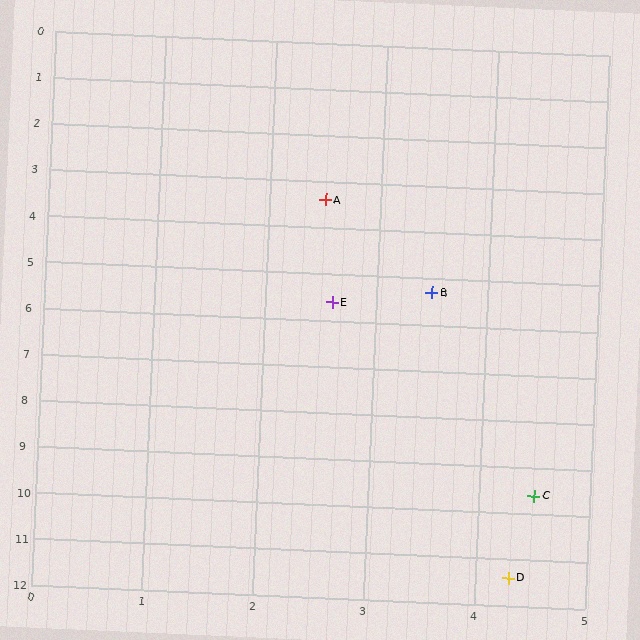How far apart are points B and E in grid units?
Points B and E are about 0.9 grid units apart.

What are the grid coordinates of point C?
Point C is at approximately (4.5, 9.6).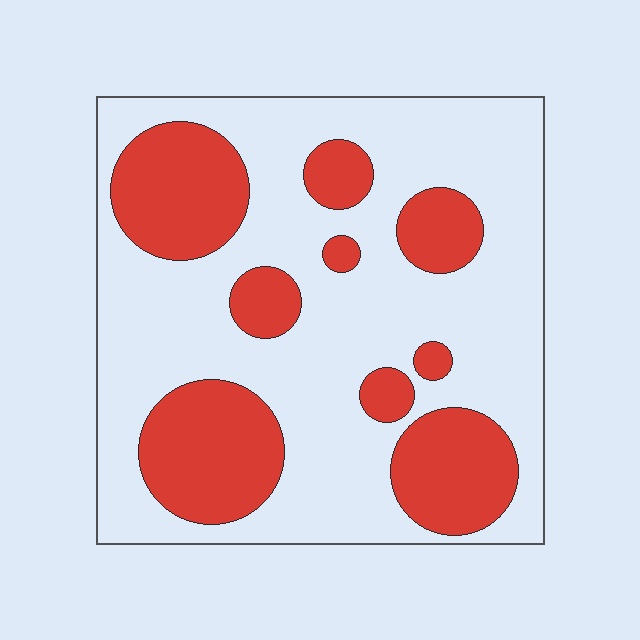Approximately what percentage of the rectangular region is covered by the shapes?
Approximately 30%.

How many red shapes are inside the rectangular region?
9.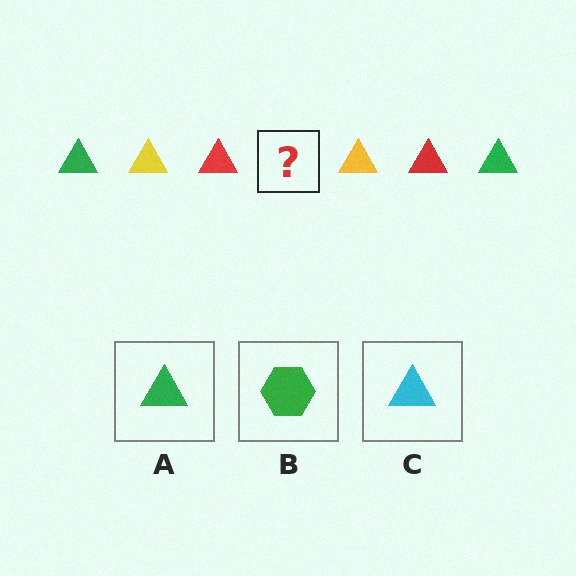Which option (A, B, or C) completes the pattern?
A.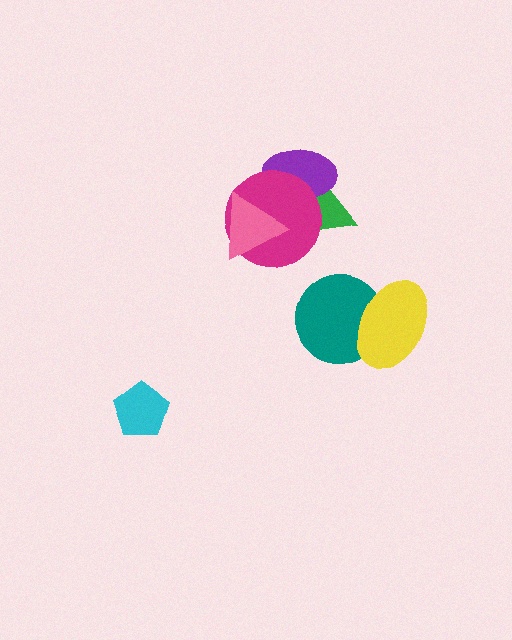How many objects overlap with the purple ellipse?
2 objects overlap with the purple ellipse.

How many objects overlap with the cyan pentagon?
0 objects overlap with the cyan pentagon.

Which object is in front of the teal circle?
The yellow ellipse is in front of the teal circle.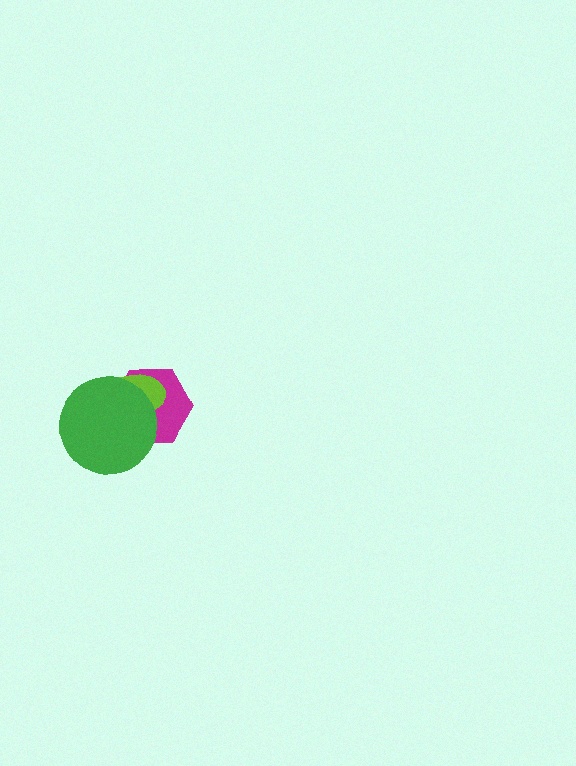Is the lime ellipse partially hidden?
Yes, it is partially covered by another shape.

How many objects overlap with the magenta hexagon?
2 objects overlap with the magenta hexagon.